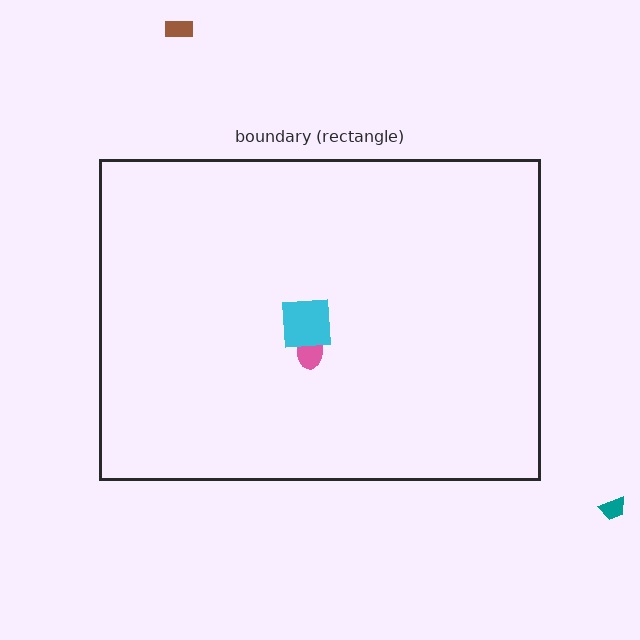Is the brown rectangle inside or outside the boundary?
Outside.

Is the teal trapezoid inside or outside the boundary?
Outside.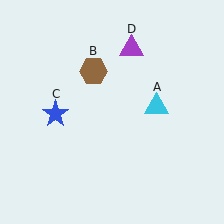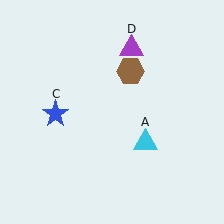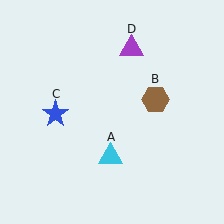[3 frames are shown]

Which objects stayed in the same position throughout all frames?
Blue star (object C) and purple triangle (object D) remained stationary.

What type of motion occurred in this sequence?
The cyan triangle (object A), brown hexagon (object B) rotated clockwise around the center of the scene.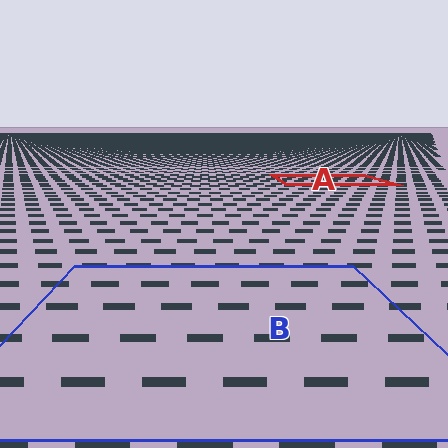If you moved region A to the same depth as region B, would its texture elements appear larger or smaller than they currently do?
They would appear larger. At a closer depth, the same texture elements are projected at a bigger on-screen size.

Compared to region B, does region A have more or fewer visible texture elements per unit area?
Region A has more texture elements per unit area — they are packed more densely because it is farther away.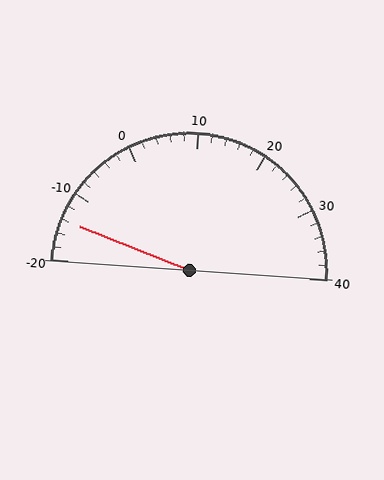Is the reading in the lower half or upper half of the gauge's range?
The reading is in the lower half of the range (-20 to 40).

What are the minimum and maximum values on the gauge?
The gauge ranges from -20 to 40.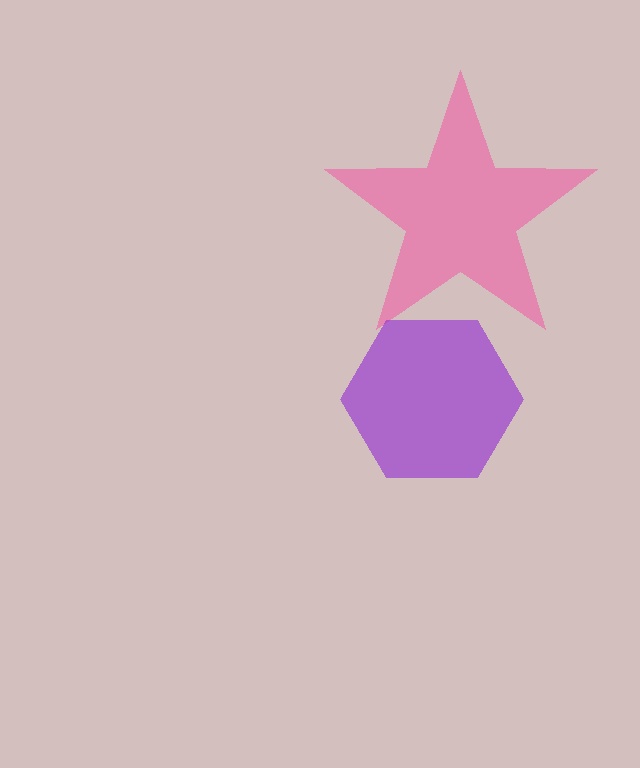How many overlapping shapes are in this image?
There are 2 overlapping shapes in the image.